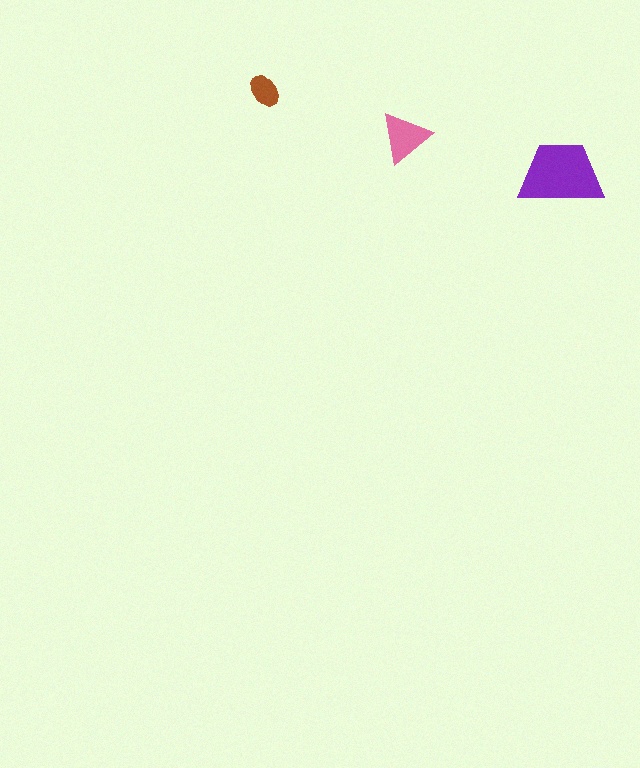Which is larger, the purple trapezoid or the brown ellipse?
The purple trapezoid.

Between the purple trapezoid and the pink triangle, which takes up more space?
The purple trapezoid.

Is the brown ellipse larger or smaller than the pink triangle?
Smaller.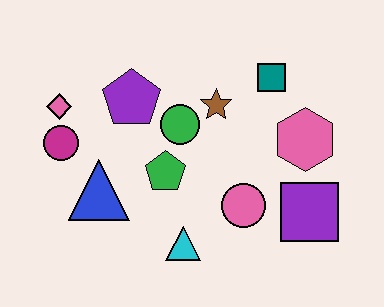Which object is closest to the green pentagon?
The green circle is closest to the green pentagon.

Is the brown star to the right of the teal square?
No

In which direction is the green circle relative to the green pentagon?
The green circle is above the green pentagon.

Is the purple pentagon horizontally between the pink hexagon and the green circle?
No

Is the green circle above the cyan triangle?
Yes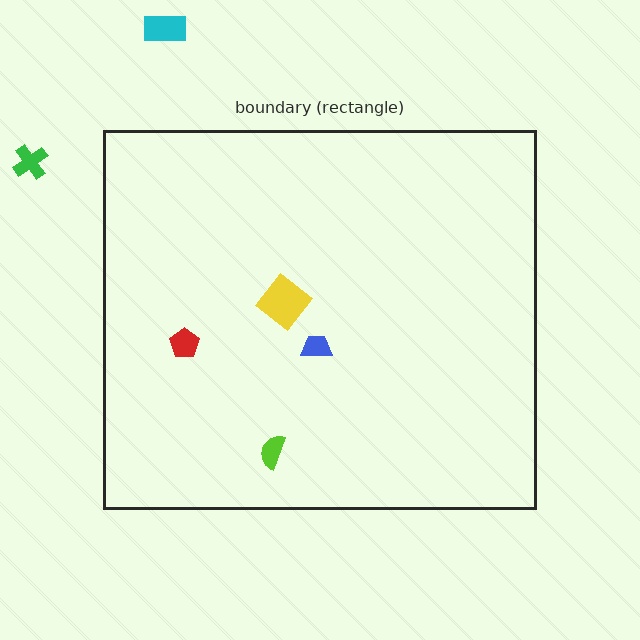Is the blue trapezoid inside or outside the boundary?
Inside.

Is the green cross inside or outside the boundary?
Outside.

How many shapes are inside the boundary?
4 inside, 2 outside.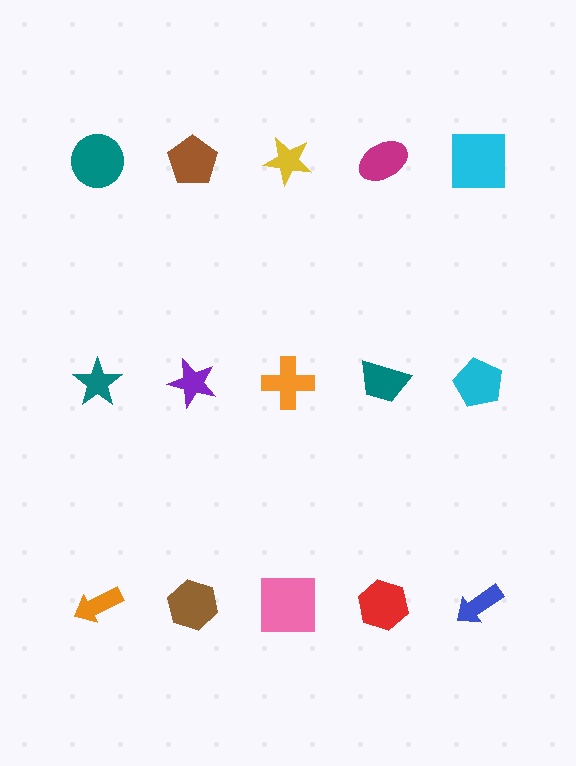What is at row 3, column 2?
A brown hexagon.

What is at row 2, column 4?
A teal trapezoid.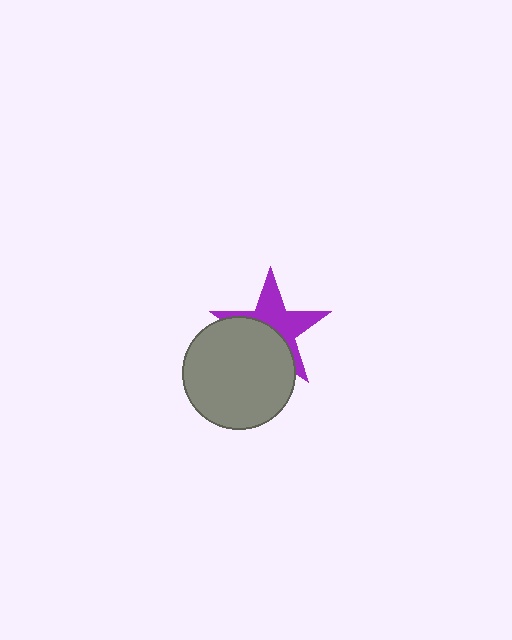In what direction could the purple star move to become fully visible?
The purple star could move up. That would shift it out from behind the gray circle entirely.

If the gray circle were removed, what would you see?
You would see the complete purple star.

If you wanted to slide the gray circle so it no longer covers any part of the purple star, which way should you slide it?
Slide it down — that is the most direct way to separate the two shapes.